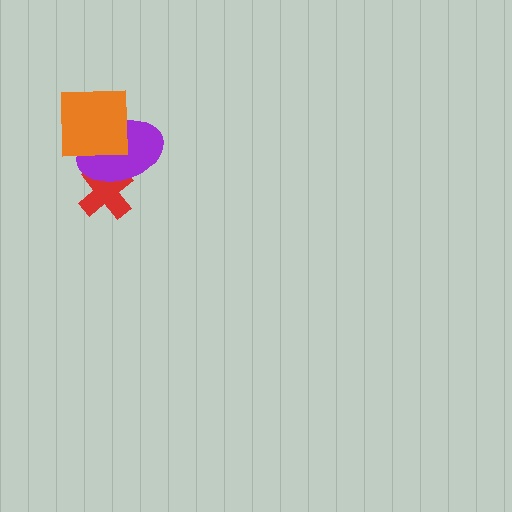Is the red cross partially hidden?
Yes, it is partially covered by another shape.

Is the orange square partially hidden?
No, no other shape covers it.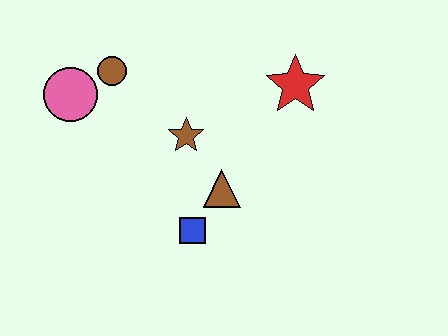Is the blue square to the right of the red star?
No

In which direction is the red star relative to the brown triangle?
The red star is above the brown triangle.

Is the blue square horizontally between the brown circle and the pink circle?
No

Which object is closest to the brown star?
The brown triangle is closest to the brown star.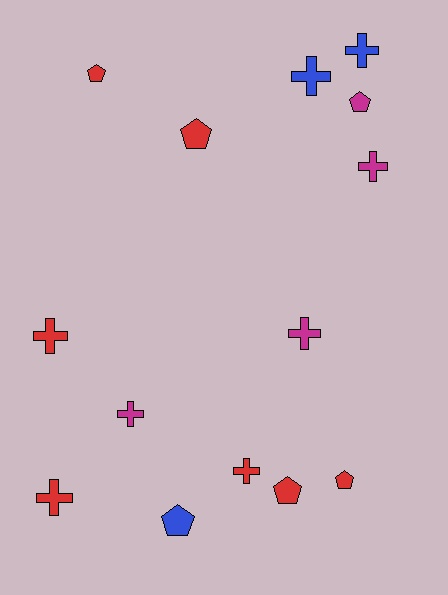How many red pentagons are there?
There are 4 red pentagons.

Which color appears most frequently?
Red, with 7 objects.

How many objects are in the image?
There are 14 objects.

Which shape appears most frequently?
Cross, with 8 objects.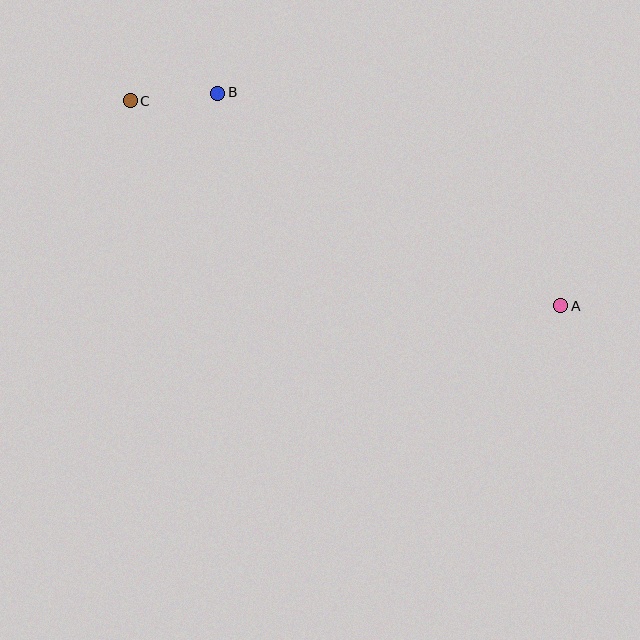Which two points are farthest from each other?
Points A and C are farthest from each other.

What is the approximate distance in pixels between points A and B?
The distance between A and B is approximately 404 pixels.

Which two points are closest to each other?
Points B and C are closest to each other.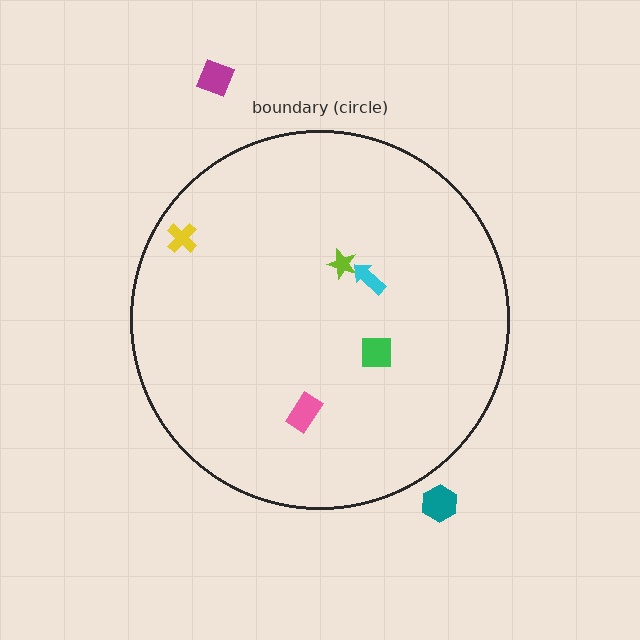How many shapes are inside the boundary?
5 inside, 2 outside.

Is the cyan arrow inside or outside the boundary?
Inside.